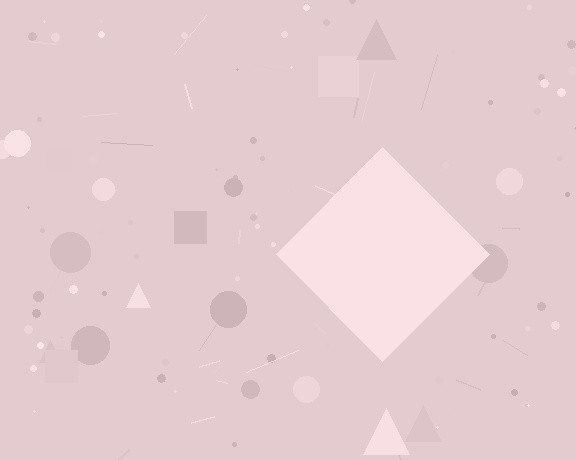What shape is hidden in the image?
A diamond is hidden in the image.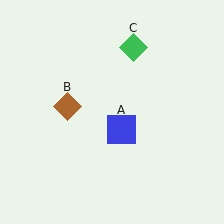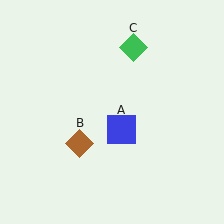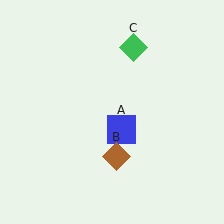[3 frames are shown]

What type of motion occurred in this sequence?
The brown diamond (object B) rotated counterclockwise around the center of the scene.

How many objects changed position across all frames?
1 object changed position: brown diamond (object B).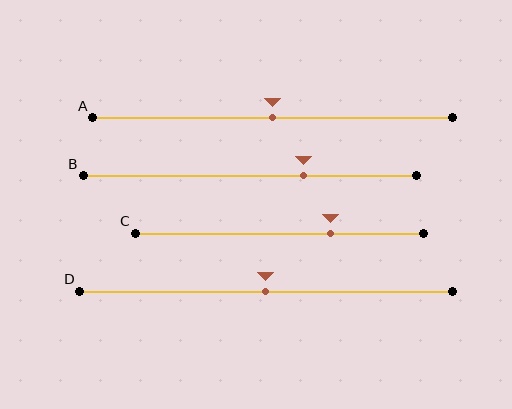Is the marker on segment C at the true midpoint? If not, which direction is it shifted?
No, the marker on segment C is shifted to the right by about 18% of the segment length.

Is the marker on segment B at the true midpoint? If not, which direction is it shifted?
No, the marker on segment B is shifted to the right by about 16% of the segment length.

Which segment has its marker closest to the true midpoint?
Segment A has its marker closest to the true midpoint.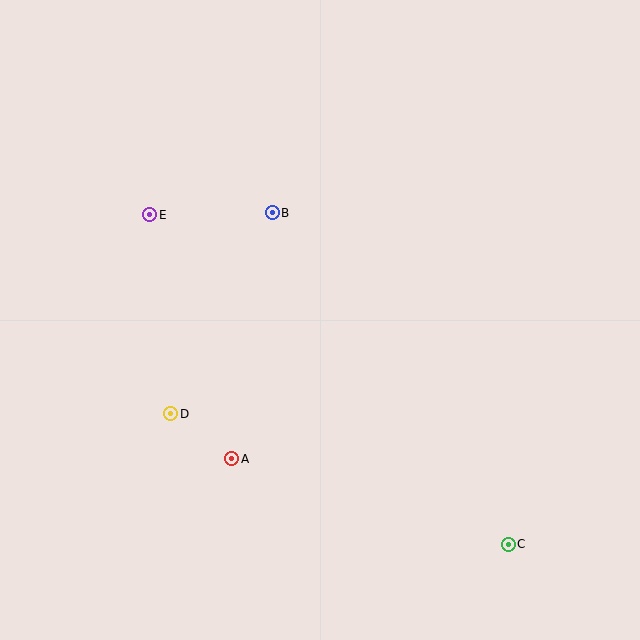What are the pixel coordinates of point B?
Point B is at (272, 213).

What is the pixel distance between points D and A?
The distance between D and A is 76 pixels.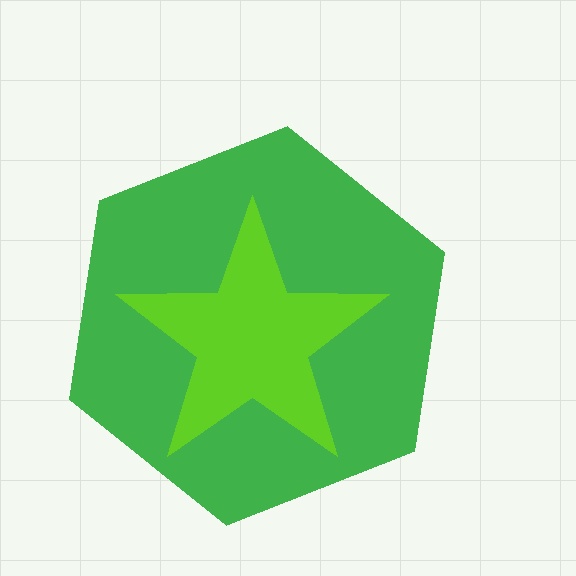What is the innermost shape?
The lime star.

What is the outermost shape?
The green hexagon.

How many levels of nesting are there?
2.